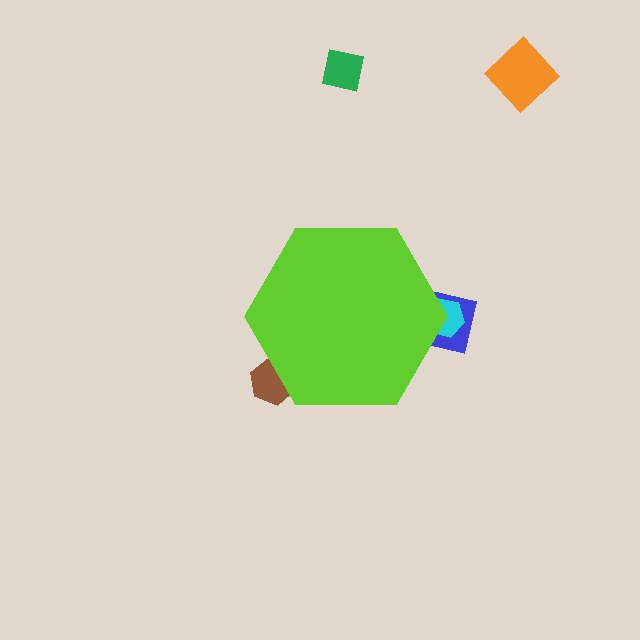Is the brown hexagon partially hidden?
Yes, the brown hexagon is partially hidden behind the lime hexagon.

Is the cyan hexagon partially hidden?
Yes, the cyan hexagon is partially hidden behind the lime hexagon.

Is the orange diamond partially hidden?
No, the orange diamond is fully visible.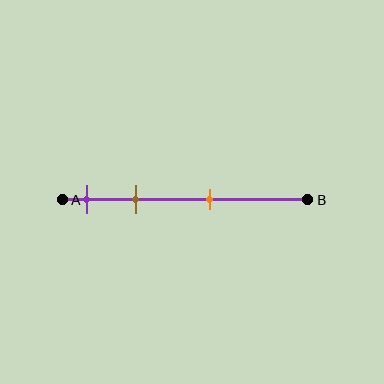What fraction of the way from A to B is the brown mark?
The brown mark is approximately 30% (0.3) of the way from A to B.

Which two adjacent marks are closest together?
The purple and brown marks are the closest adjacent pair.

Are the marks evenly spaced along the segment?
No, the marks are not evenly spaced.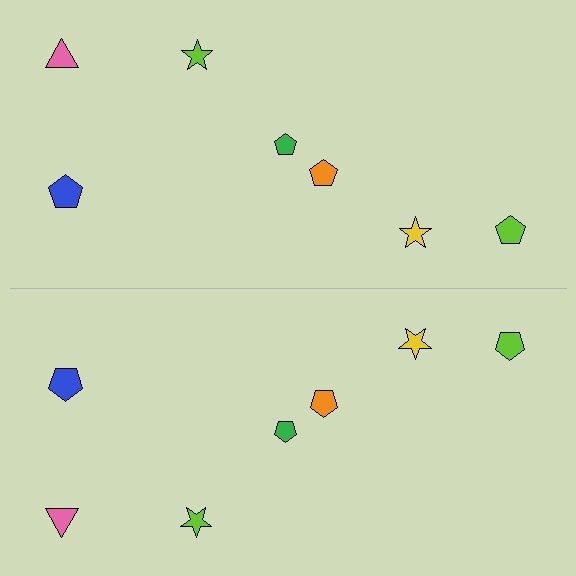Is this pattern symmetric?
Yes, this pattern has bilateral (reflection) symmetry.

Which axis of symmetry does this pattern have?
The pattern has a horizontal axis of symmetry running through the center of the image.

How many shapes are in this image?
There are 14 shapes in this image.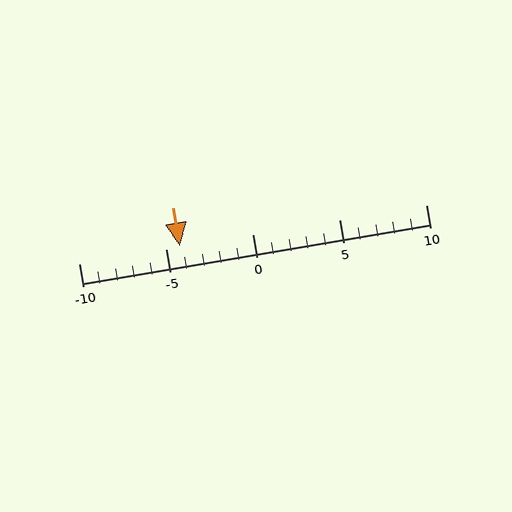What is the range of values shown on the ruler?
The ruler shows values from -10 to 10.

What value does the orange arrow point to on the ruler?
The orange arrow points to approximately -4.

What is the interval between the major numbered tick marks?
The major tick marks are spaced 5 units apart.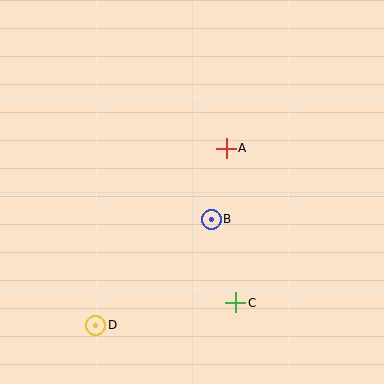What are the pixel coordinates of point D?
Point D is at (96, 325).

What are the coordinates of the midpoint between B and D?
The midpoint between B and D is at (153, 272).